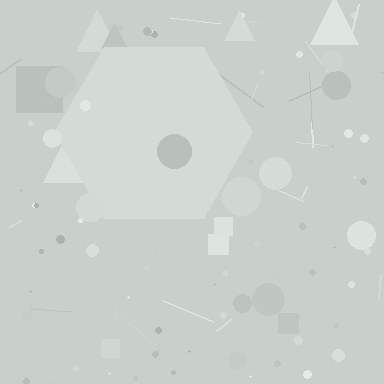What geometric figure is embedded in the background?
A hexagon is embedded in the background.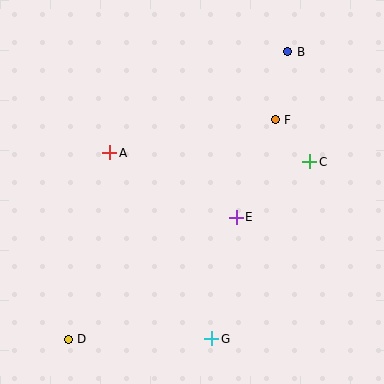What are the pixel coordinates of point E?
Point E is at (236, 217).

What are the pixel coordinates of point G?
Point G is at (212, 339).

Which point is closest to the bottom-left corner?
Point D is closest to the bottom-left corner.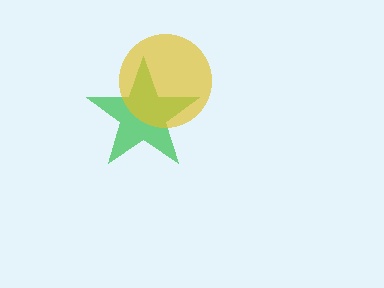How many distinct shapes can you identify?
There are 2 distinct shapes: a green star, a yellow circle.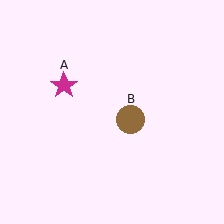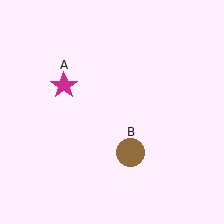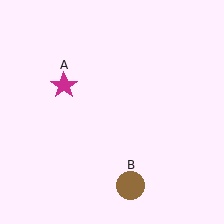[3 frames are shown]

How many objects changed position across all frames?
1 object changed position: brown circle (object B).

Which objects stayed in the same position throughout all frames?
Magenta star (object A) remained stationary.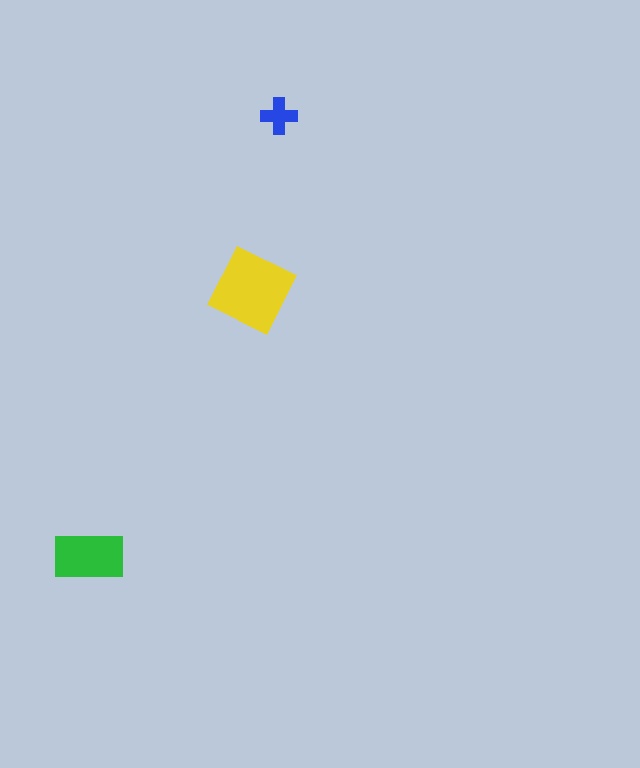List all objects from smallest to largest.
The blue cross, the green rectangle, the yellow diamond.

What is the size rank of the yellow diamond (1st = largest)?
1st.